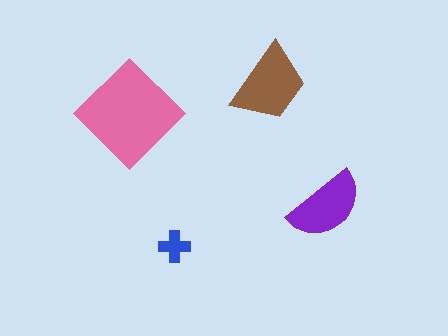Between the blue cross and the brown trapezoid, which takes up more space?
The brown trapezoid.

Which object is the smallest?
The blue cross.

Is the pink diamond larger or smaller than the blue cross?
Larger.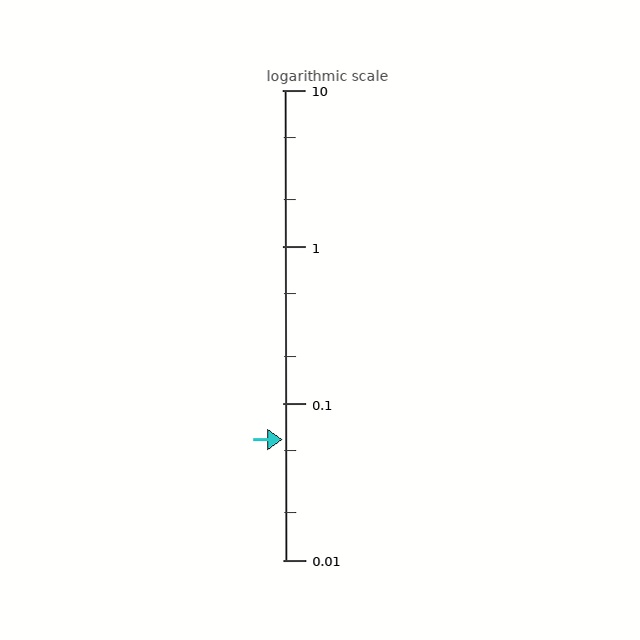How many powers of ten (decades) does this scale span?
The scale spans 3 decades, from 0.01 to 10.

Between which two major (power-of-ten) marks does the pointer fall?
The pointer is between 0.01 and 0.1.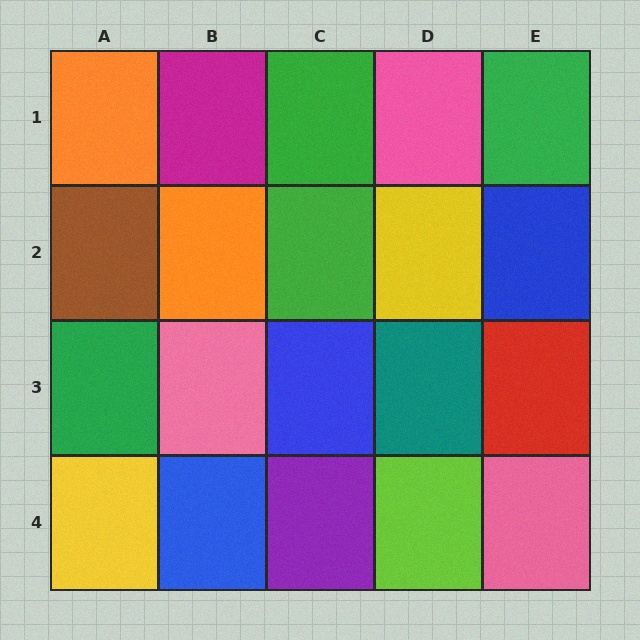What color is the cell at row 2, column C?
Green.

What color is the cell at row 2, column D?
Yellow.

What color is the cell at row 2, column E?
Blue.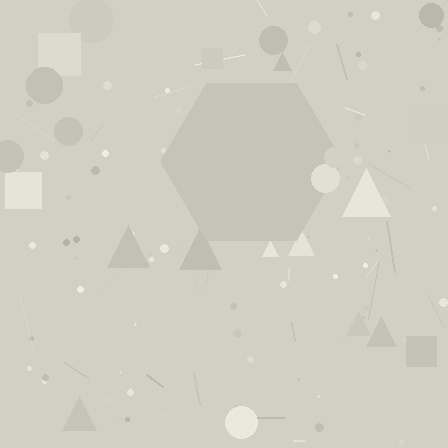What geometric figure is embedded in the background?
A hexagon is embedded in the background.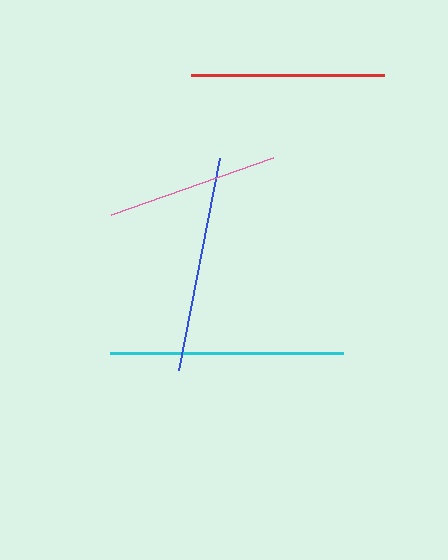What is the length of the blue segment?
The blue segment is approximately 216 pixels long.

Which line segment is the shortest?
The pink line is the shortest at approximately 172 pixels.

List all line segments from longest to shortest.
From longest to shortest: cyan, blue, red, pink.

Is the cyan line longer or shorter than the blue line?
The cyan line is longer than the blue line.